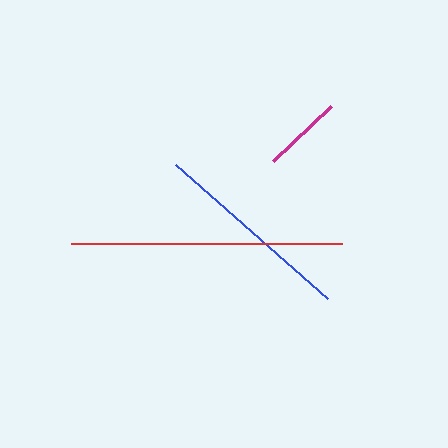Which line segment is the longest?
The red line is the longest at approximately 271 pixels.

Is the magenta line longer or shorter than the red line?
The red line is longer than the magenta line.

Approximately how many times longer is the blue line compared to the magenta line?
The blue line is approximately 2.6 times the length of the magenta line.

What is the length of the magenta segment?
The magenta segment is approximately 79 pixels long.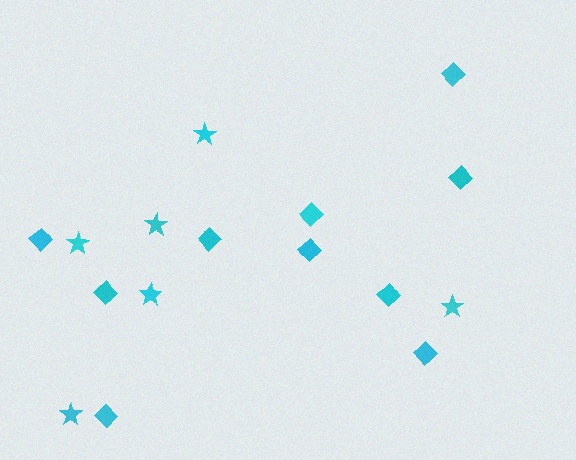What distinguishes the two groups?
There are 2 groups: one group of diamonds (10) and one group of stars (6).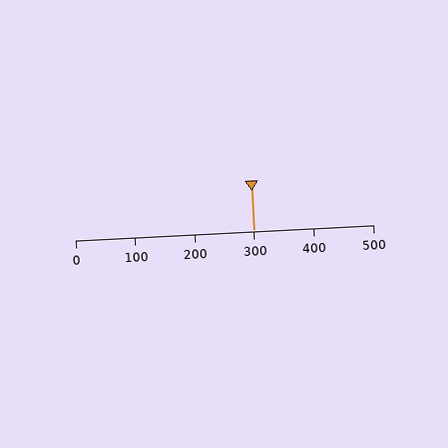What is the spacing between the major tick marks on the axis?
The major ticks are spaced 100 apart.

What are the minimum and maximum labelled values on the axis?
The axis runs from 0 to 500.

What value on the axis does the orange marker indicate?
The marker indicates approximately 300.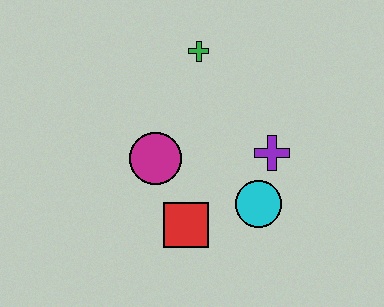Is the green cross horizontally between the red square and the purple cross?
Yes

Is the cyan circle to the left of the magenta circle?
No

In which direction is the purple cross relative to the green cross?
The purple cross is below the green cross.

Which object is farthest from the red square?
The green cross is farthest from the red square.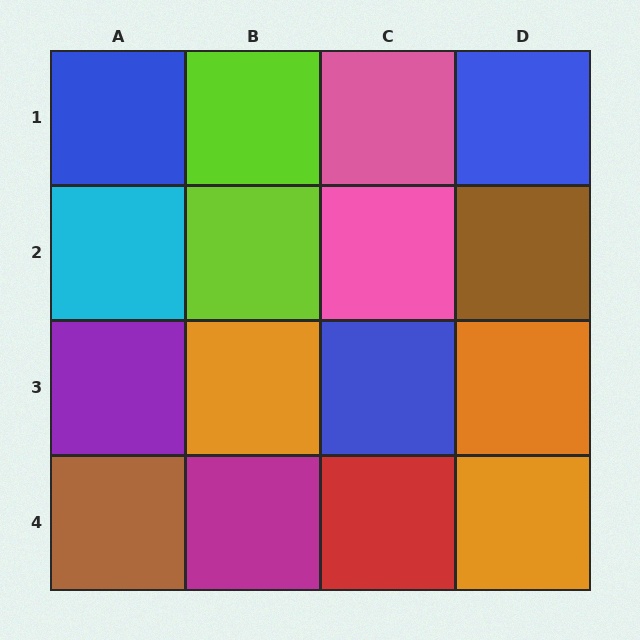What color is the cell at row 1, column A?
Blue.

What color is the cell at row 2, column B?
Lime.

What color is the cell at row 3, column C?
Blue.